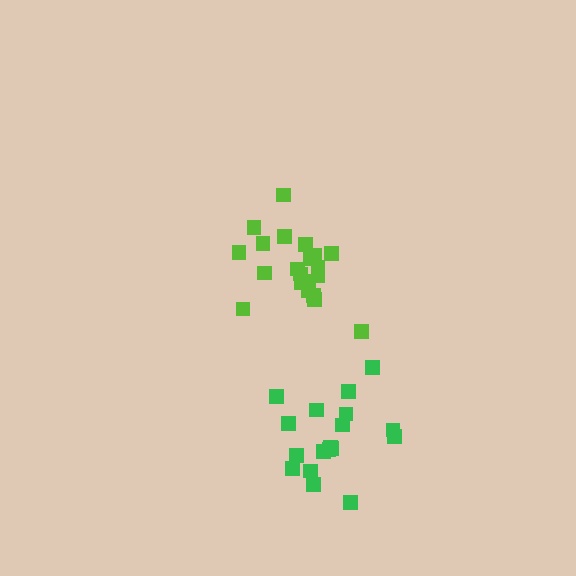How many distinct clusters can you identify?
There are 2 distinct clusters.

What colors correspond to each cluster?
The clusters are colored: lime, green.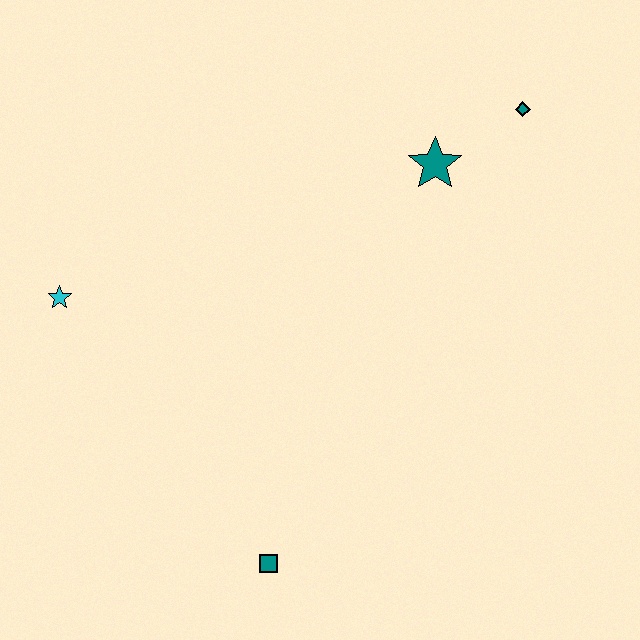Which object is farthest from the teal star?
The teal square is farthest from the teal star.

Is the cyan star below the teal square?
No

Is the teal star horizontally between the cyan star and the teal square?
No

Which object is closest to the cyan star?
The teal square is closest to the cyan star.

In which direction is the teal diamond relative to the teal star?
The teal diamond is to the right of the teal star.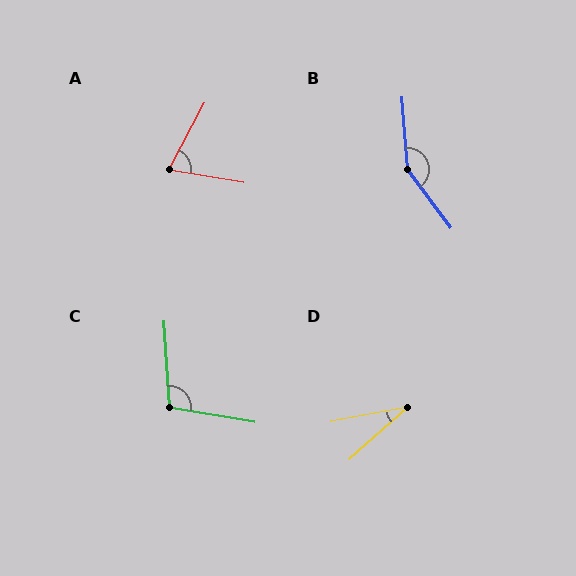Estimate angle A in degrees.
Approximately 71 degrees.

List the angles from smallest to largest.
D (31°), A (71°), C (103°), B (147°).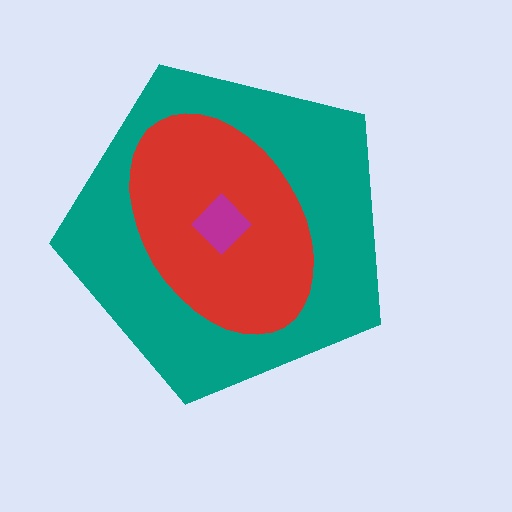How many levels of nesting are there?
3.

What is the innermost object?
The magenta diamond.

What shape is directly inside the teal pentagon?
The red ellipse.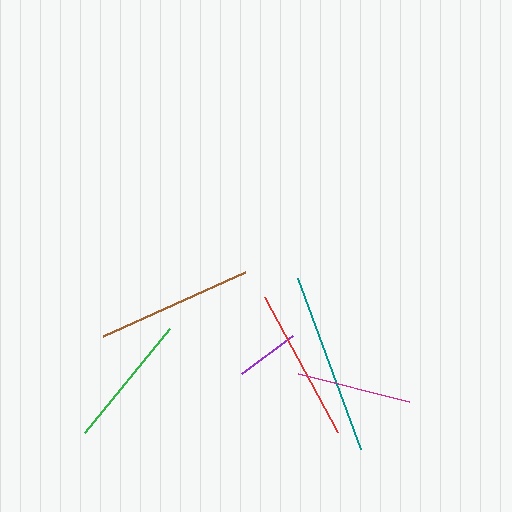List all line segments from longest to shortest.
From longest to shortest: teal, brown, red, green, magenta, purple.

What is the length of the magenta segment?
The magenta segment is approximately 115 pixels long.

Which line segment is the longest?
The teal line is the longest at approximately 182 pixels.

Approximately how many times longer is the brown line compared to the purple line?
The brown line is approximately 2.5 times the length of the purple line.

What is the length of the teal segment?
The teal segment is approximately 182 pixels long.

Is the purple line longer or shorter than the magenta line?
The magenta line is longer than the purple line.